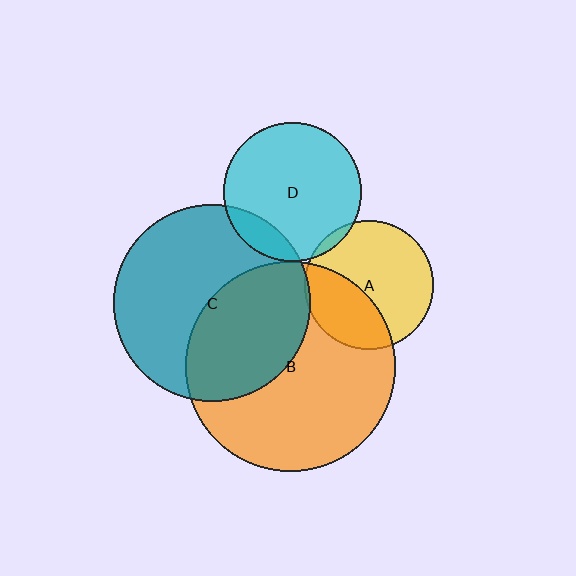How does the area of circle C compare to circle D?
Approximately 2.0 times.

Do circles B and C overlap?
Yes.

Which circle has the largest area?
Circle B (orange).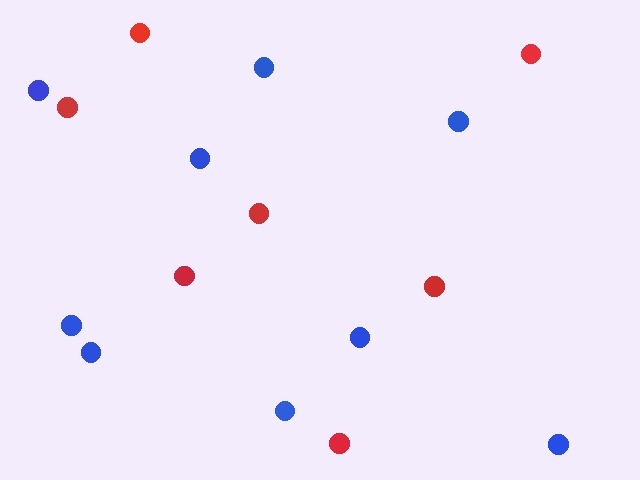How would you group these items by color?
There are 2 groups: one group of blue circles (9) and one group of red circles (7).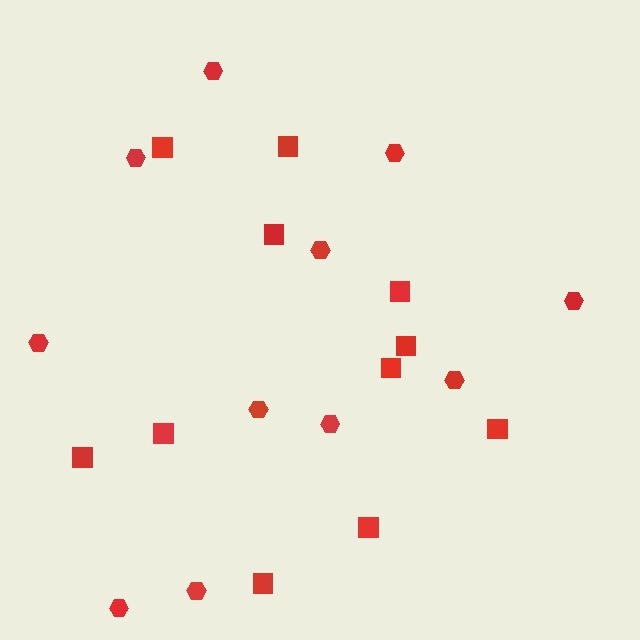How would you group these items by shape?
There are 2 groups: one group of hexagons (11) and one group of squares (11).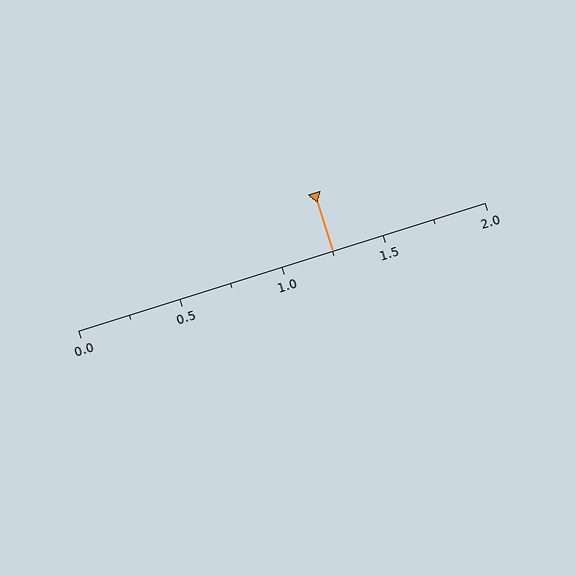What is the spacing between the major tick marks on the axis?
The major ticks are spaced 0.5 apart.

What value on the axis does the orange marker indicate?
The marker indicates approximately 1.25.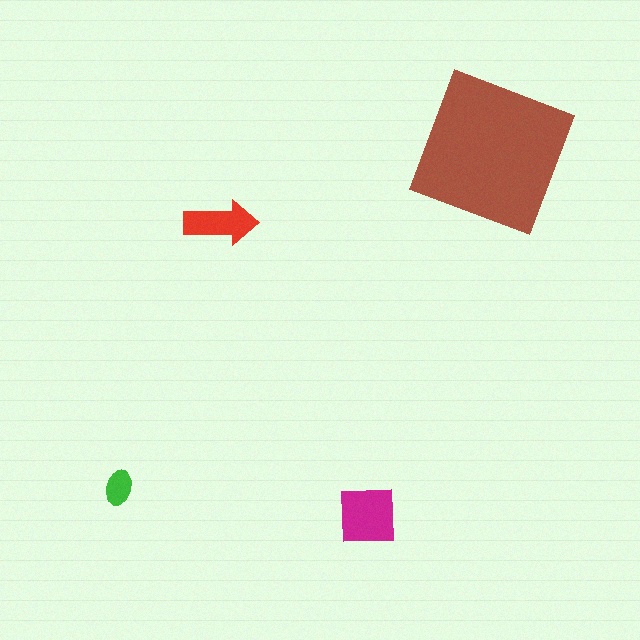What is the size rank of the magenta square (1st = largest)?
2nd.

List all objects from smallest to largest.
The green ellipse, the red arrow, the magenta square, the brown square.